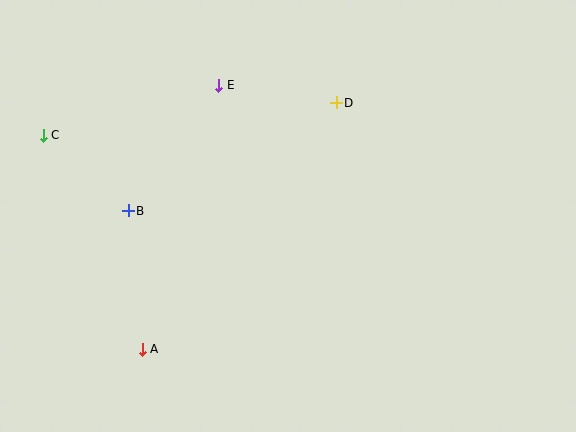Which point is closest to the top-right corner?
Point D is closest to the top-right corner.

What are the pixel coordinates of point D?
Point D is at (336, 103).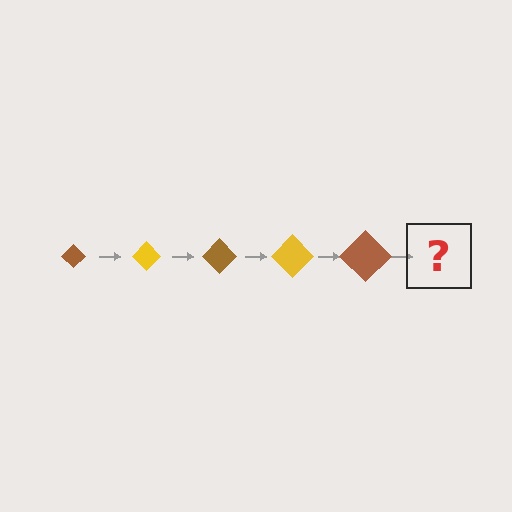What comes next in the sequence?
The next element should be a yellow diamond, larger than the previous one.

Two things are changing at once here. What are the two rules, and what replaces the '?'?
The two rules are that the diamond grows larger each step and the color cycles through brown and yellow. The '?' should be a yellow diamond, larger than the previous one.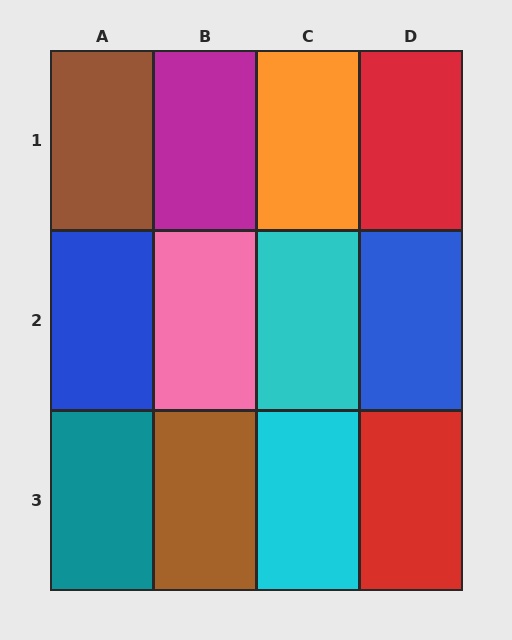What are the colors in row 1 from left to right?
Brown, magenta, orange, red.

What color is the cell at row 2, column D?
Blue.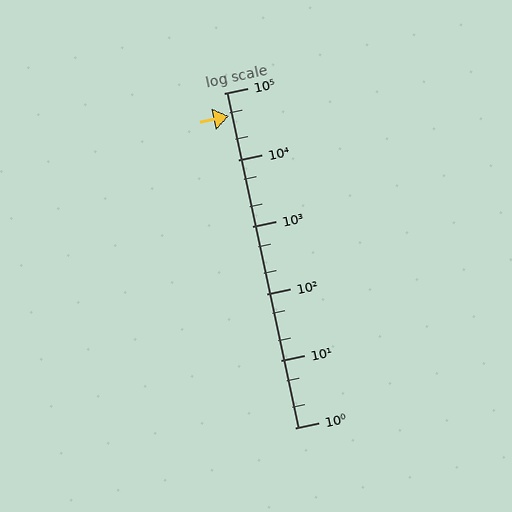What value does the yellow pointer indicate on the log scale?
The pointer indicates approximately 45000.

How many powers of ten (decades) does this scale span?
The scale spans 5 decades, from 1 to 100000.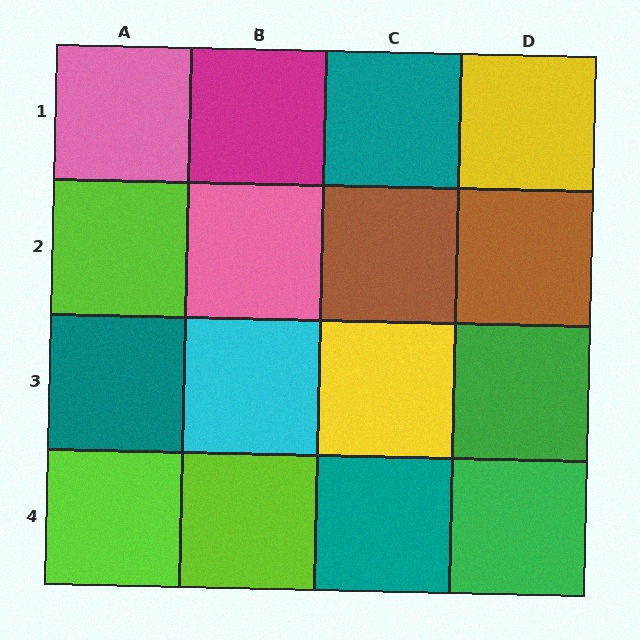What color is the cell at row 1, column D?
Yellow.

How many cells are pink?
2 cells are pink.